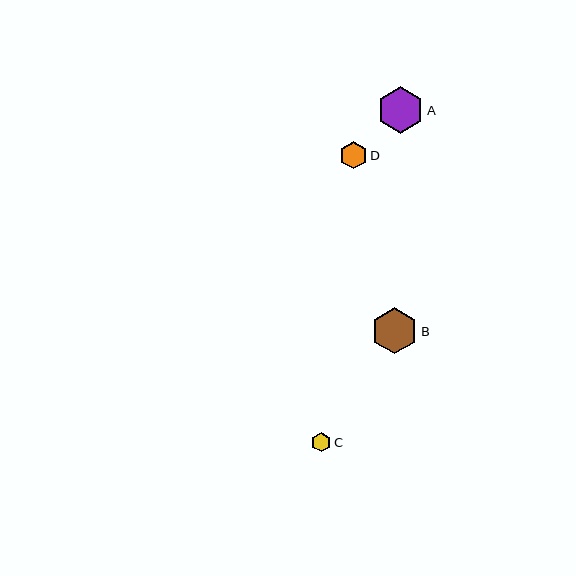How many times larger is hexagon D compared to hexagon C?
Hexagon D is approximately 1.4 times the size of hexagon C.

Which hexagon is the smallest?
Hexagon C is the smallest with a size of approximately 19 pixels.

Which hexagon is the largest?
Hexagon A is the largest with a size of approximately 46 pixels.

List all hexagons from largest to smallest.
From largest to smallest: A, B, D, C.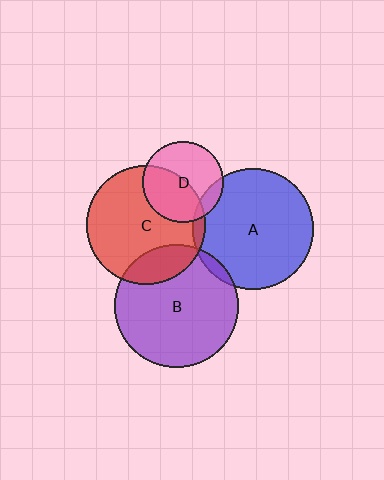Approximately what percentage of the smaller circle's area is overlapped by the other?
Approximately 10%.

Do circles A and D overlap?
Yes.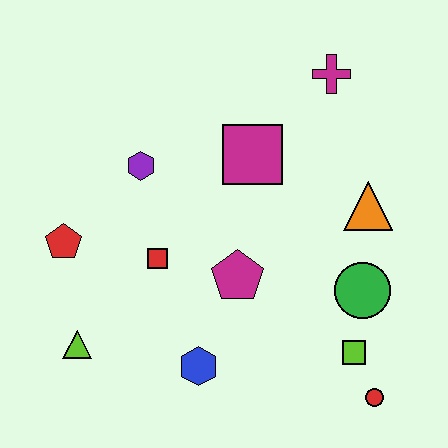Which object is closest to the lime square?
The red circle is closest to the lime square.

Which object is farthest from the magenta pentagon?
The magenta cross is farthest from the magenta pentagon.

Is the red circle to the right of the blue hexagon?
Yes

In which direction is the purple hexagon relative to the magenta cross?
The purple hexagon is to the left of the magenta cross.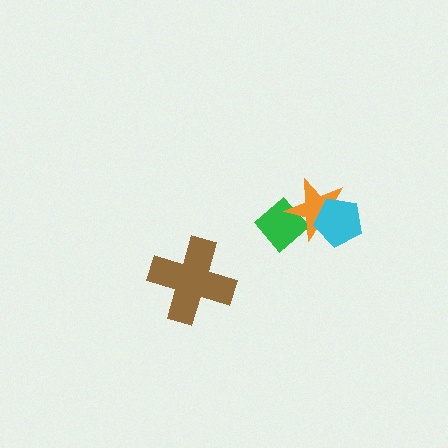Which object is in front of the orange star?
The cyan pentagon is in front of the orange star.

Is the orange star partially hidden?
Yes, it is partially covered by another shape.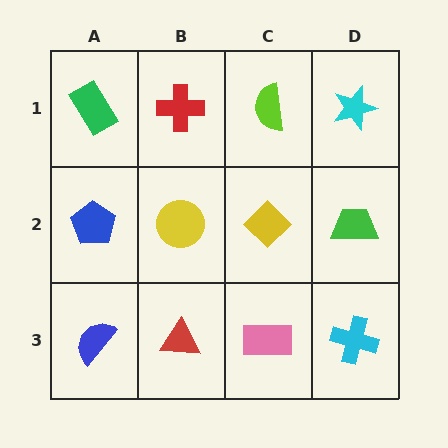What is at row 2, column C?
A yellow diamond.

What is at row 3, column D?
A cyan cross.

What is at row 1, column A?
A green rectangle.